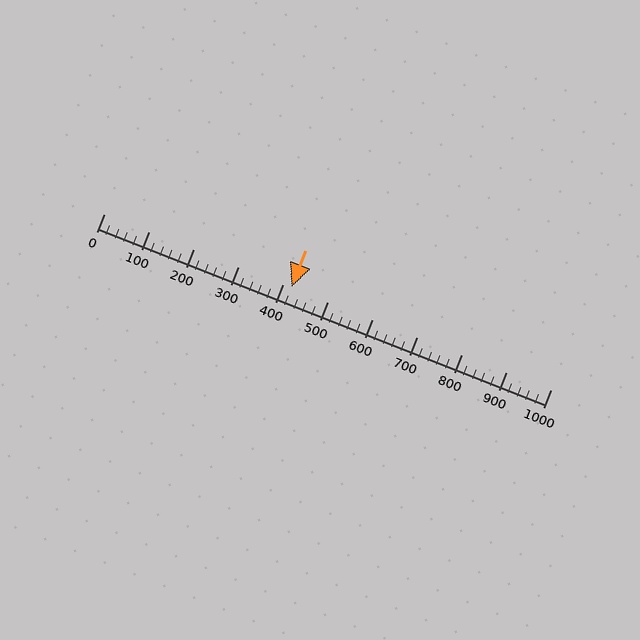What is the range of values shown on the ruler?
The ruler shows values from 0 to 1000.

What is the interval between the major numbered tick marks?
The major tick marks are spaced 100 units apart.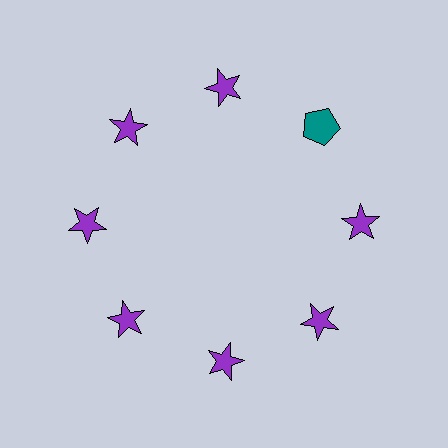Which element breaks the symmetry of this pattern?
The teal pentagon at roughly the 2 o'clock position breaks the symmetry. All other shapes are purple stars.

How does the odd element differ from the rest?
It differs in both color (teal instead of purple) and shape (pentagon instead of star).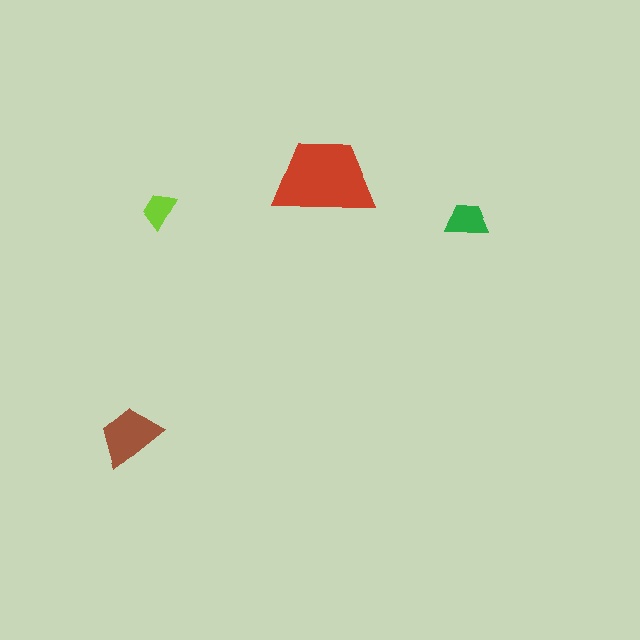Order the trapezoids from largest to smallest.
the red one, the brown one, the green one, the lime one.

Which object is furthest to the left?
The brown trapezoid is leftmost.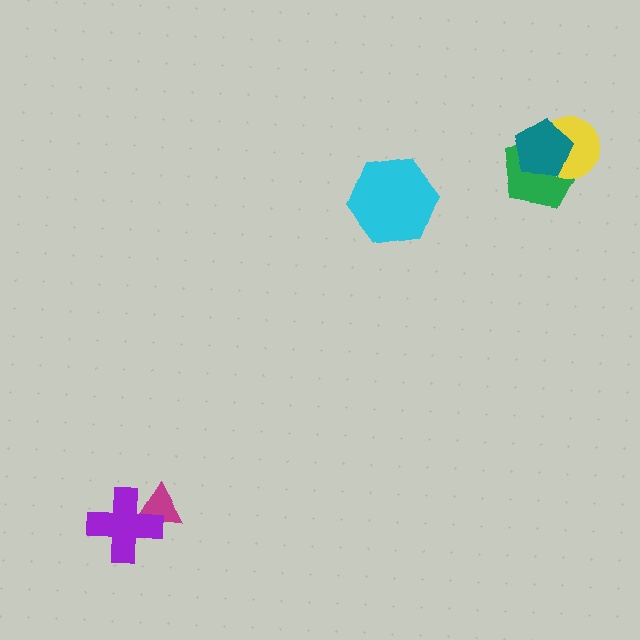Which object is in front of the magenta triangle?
The purple cross is in front of the magenta triangle.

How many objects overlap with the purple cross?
1 object overlaps with the purple cross.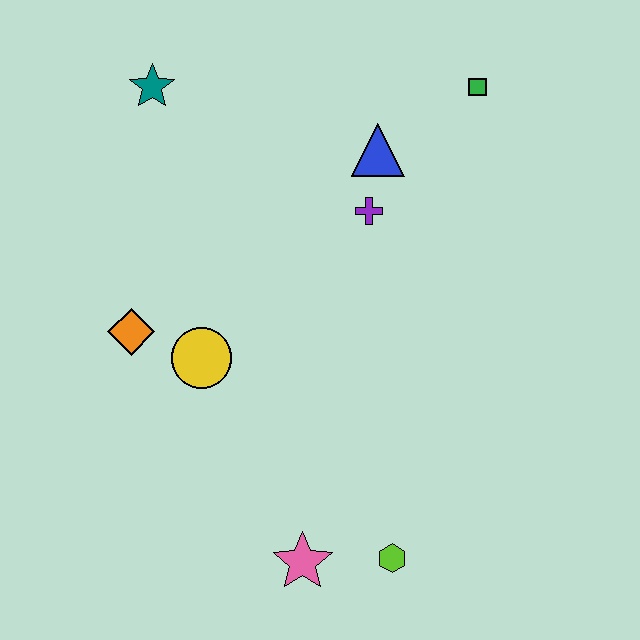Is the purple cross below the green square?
Yes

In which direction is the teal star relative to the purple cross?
The teal star is to the left of the purple cross.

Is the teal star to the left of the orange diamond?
No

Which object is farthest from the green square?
The pink star is farthest from the green square.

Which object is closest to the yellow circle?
The orange diamond is closest to the yellow circle.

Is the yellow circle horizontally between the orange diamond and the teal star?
No